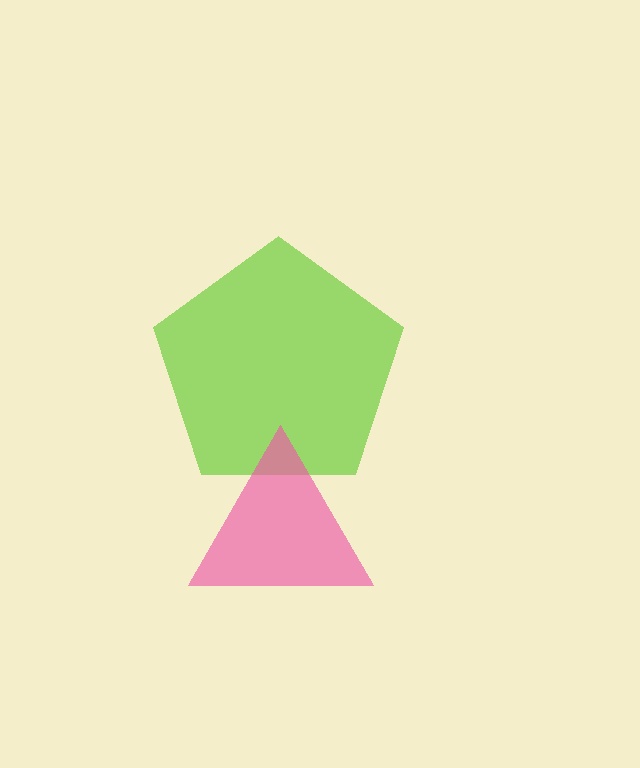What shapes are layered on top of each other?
The layered shapes are: a lime pentagon, a pink triangle.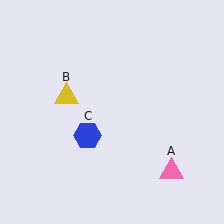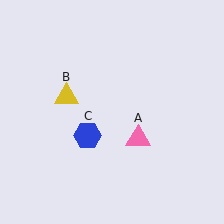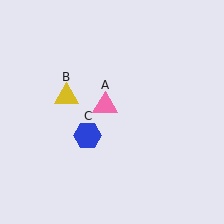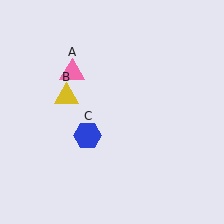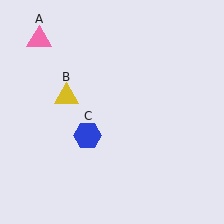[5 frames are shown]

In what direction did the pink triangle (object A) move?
The pink triangle (object A) moved up and to the left.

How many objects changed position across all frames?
1 object changed position: pink triangle (object A).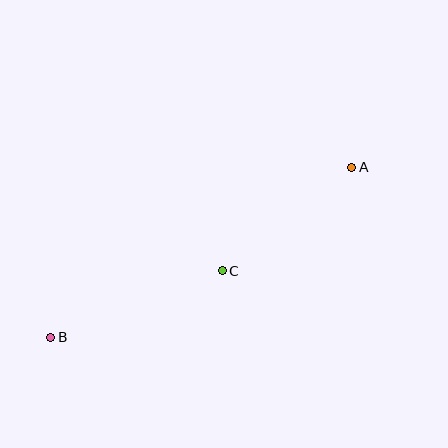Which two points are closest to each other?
Points A and C are closest to each other.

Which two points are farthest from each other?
Points A and B are farthest from each other.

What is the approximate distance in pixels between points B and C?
The distance between B and C is approximately 184 pixels.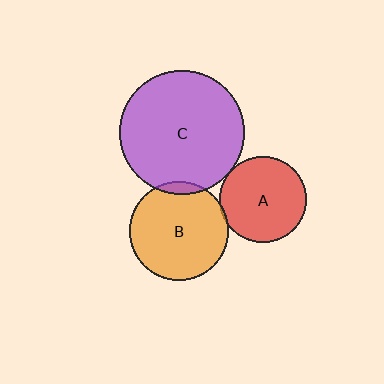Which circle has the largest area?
Circle C (purple).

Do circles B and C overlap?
Yes.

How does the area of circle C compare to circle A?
Approximately 2.1 times.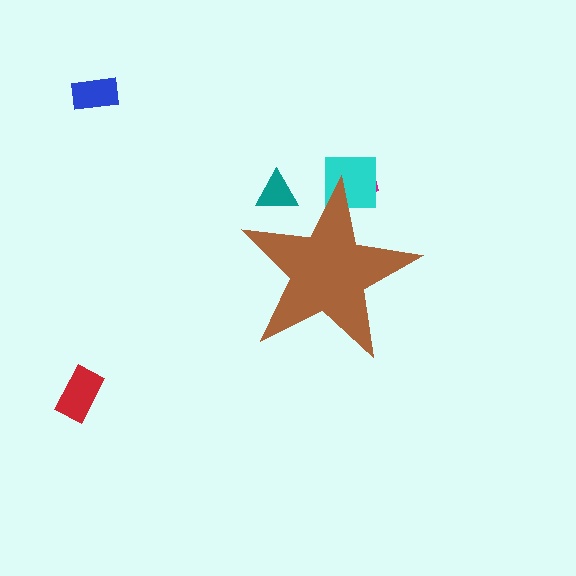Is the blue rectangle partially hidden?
No, the blue rectangle is fully visible.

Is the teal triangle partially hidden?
Yes, the teal triangle is partially hidden behind the brown star.